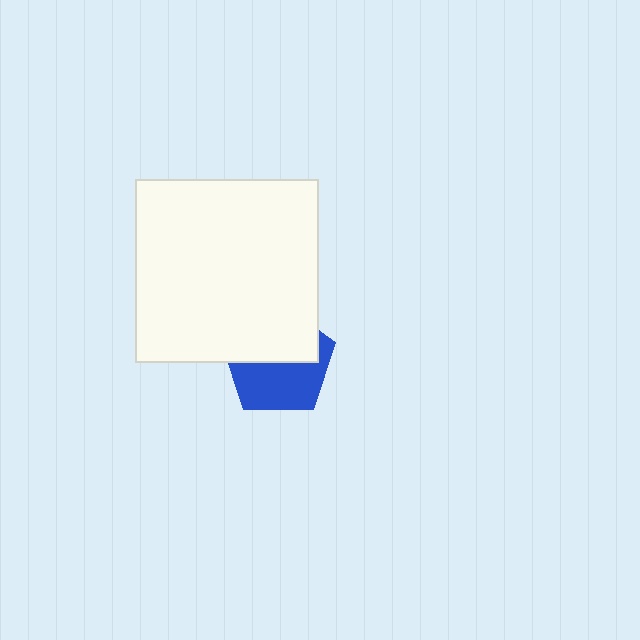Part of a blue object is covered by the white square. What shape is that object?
It is a pentagon.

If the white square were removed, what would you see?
You would see the complete blue pentagon.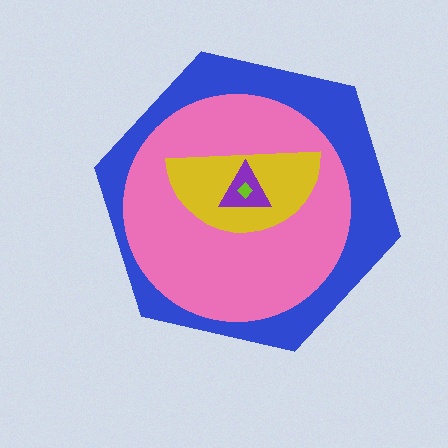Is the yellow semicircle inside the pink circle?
Yes.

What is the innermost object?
The lime diamond.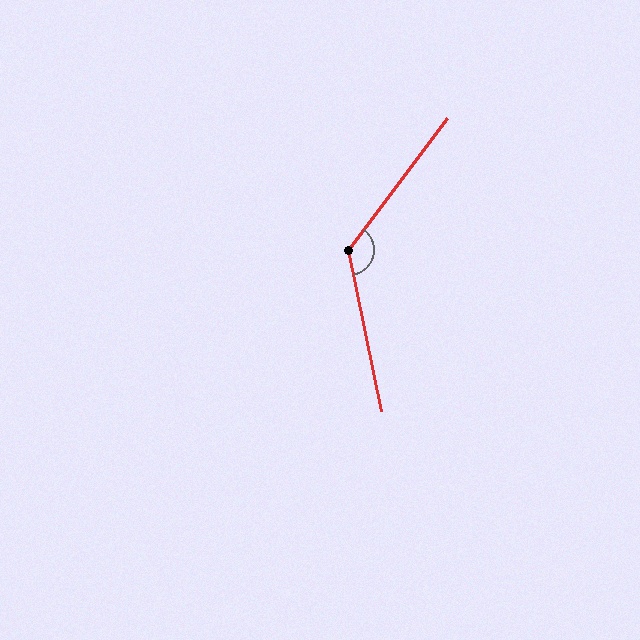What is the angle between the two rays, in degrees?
Approximately 132 degrees.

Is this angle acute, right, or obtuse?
It is obtuse.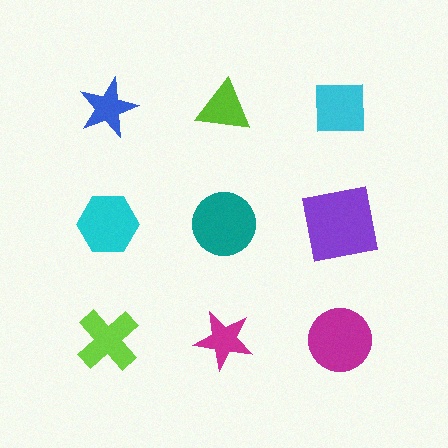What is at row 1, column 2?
A lime triangle.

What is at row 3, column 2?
A magenta star.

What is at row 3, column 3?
A magenta circle.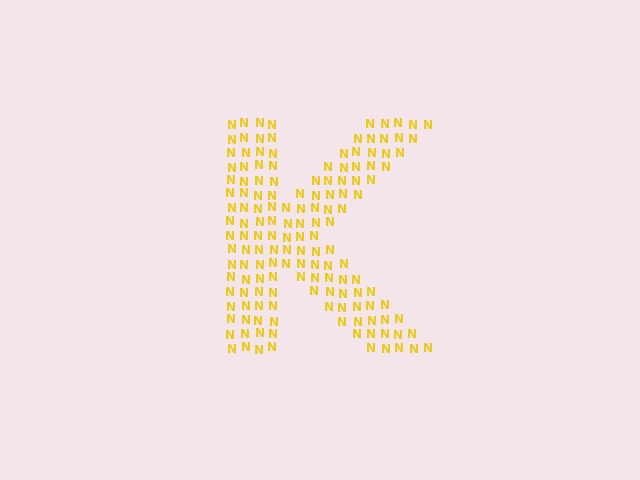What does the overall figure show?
The overall figure shows the letter K.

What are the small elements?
The small elements are letter N's.